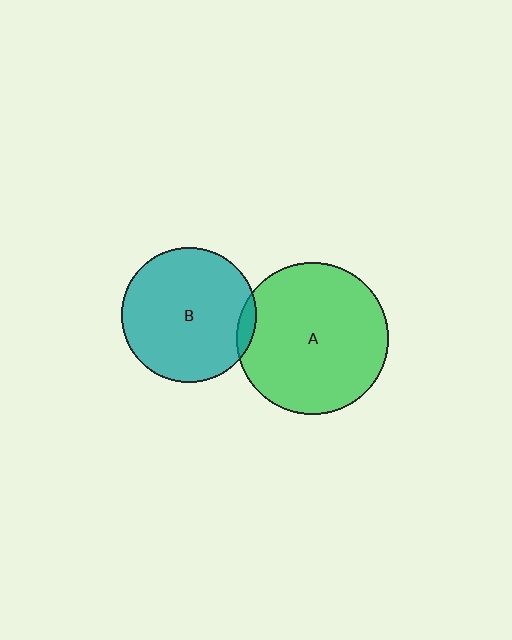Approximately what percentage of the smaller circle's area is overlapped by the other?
Approximately 5%.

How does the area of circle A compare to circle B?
Approximately 1.3 times.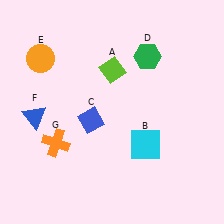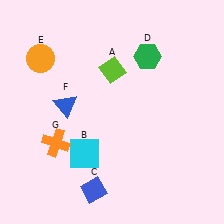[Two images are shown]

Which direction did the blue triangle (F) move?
The blue triangle (F) moved right.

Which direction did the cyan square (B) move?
The cyan square (B) moved left.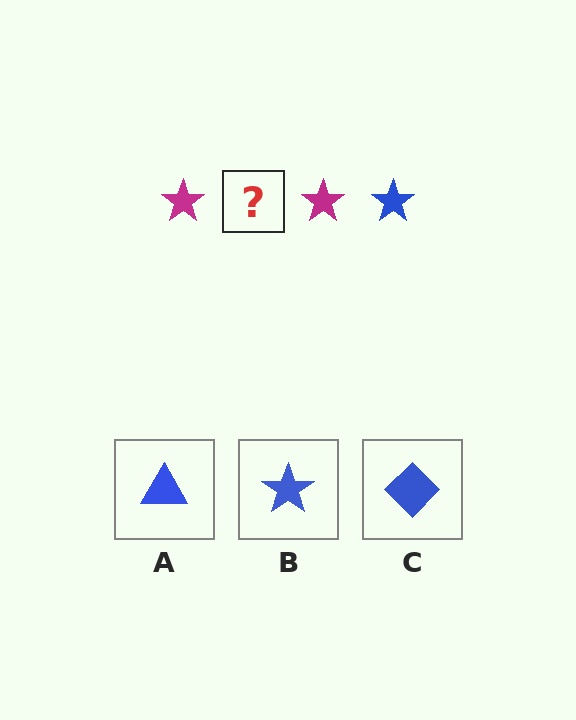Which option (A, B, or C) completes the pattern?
B.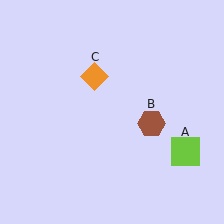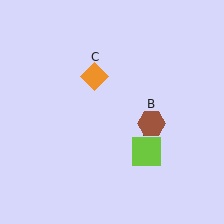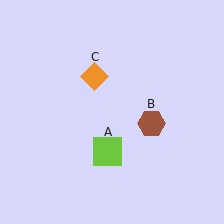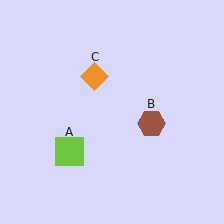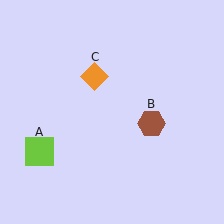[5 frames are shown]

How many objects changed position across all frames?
1 object changed position: lime square (object A).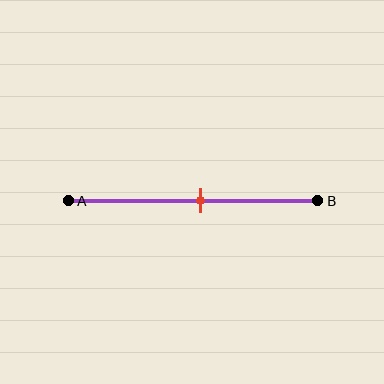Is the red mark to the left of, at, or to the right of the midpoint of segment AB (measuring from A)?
The red mark is approximately at the midpoint of segment AB.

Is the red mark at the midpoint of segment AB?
Yes, the mark is approximately at the midpoint.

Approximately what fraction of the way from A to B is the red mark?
The red mark is approximately 55% of the way from A to B.